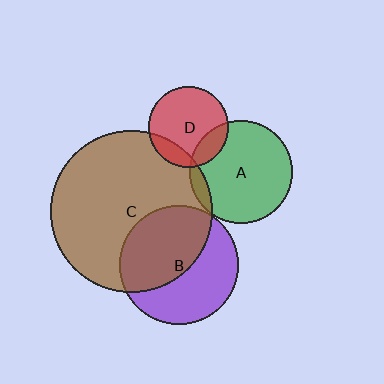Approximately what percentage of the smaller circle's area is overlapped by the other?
Approximately 10%.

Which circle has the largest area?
Circle C (brown).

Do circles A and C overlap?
Yes.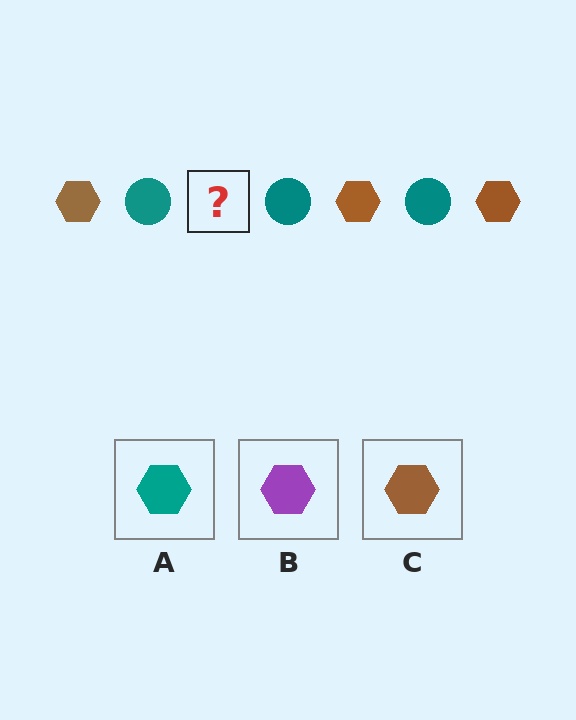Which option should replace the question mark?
Option C.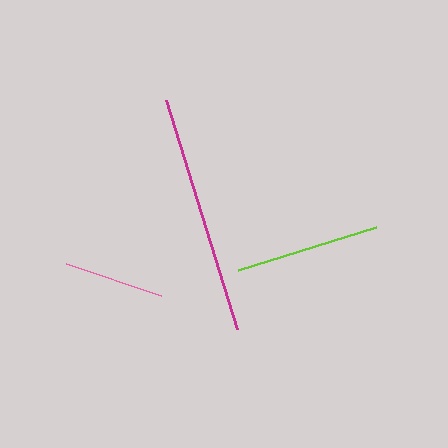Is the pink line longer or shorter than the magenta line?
The magenta line is longer than the pink line.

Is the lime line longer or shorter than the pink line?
The lime line is longer than the pink line.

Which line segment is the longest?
The magenta line is the longest at approximately 240 pixels.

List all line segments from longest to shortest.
From longest to shortest: magenta, lime, pink.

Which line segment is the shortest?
The pink line is the shortest at approximately 100 pixels.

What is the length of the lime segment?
The lime segment is approximately 144 pixels long.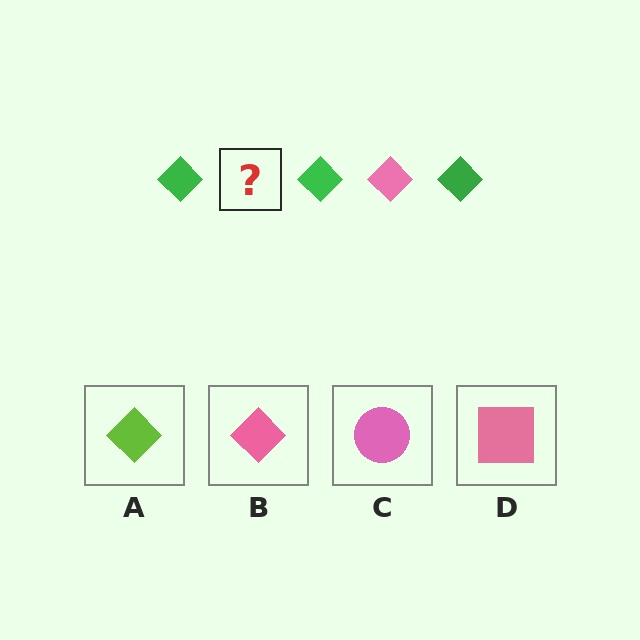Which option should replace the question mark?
Option B.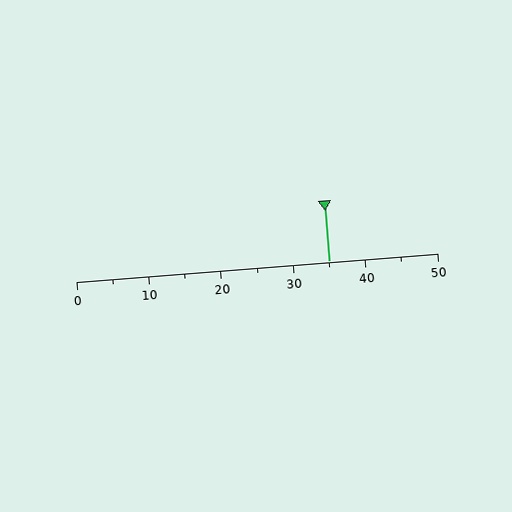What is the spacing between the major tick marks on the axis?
The major ticks are spaced 10 apart.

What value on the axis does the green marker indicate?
The marker indicates approximately 35.